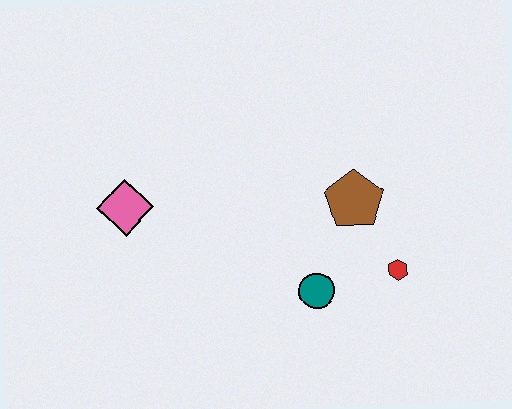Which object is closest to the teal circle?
The red hexagon is closest to the teal circle.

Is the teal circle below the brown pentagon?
Yes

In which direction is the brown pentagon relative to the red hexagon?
The brown pentagon is above the red hexagon.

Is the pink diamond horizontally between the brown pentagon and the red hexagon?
No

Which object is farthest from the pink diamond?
The red hexagon is farthest from the pink diamond.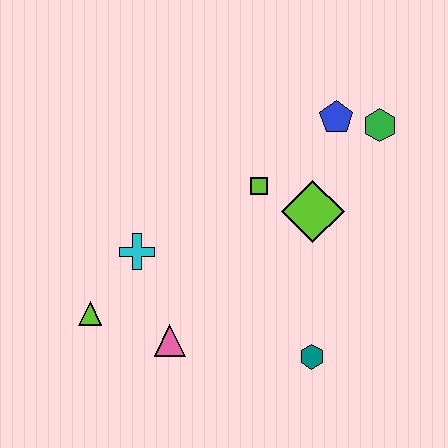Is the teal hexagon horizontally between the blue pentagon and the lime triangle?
Yes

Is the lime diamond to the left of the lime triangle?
No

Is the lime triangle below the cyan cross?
Yes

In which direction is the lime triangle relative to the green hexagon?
The lime triangle is to the left of the green hexagon.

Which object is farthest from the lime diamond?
The lime triangle is farthest from the lime diamond.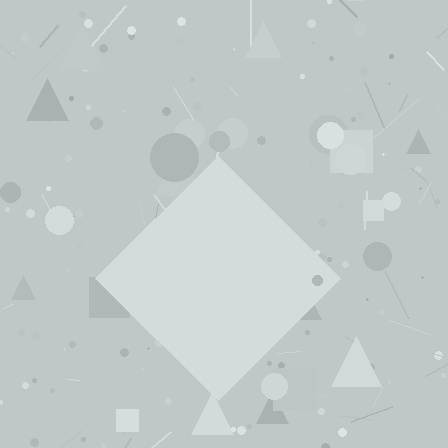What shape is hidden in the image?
A diamond is hidden in the image.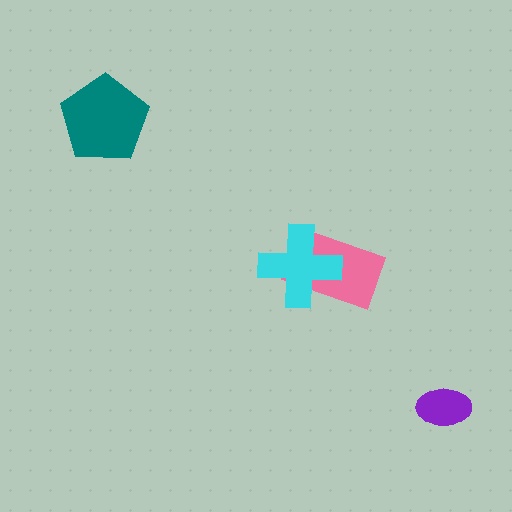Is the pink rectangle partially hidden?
Yes, it is partially covered by another shape.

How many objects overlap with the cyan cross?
1 object overlaps with the cyan cross.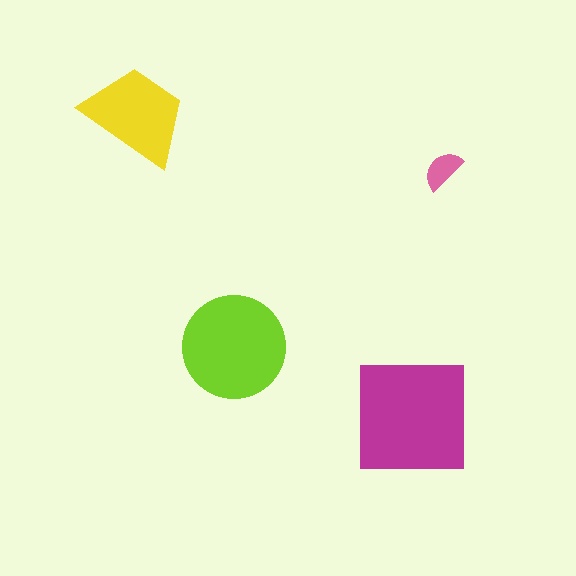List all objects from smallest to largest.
The pink semicircle, the yellow trapezoid, the lime circle, the magenta square.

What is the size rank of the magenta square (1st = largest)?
1st.